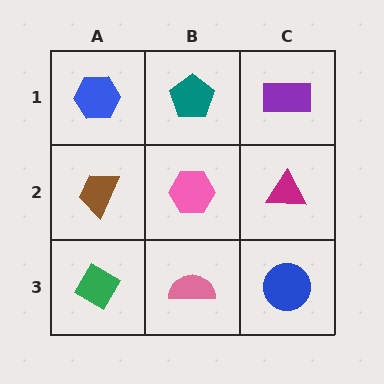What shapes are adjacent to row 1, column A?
A brown trapezoid (row 2, column A), a teal pentagon (row 1, column B).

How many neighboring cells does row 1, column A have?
2.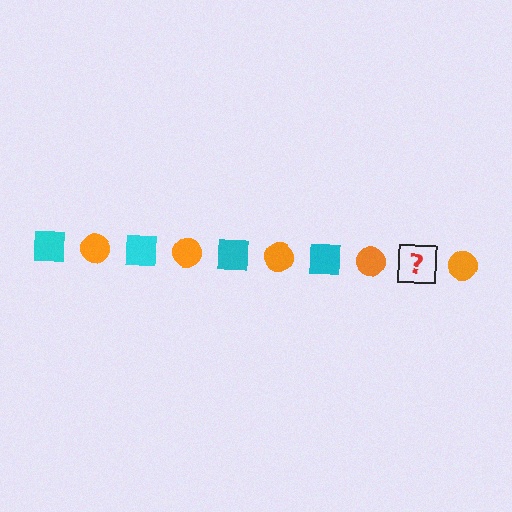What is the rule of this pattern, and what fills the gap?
The rule is that the pattern alternates between cyan square and orange circle. The gap should be filled with a cyan square.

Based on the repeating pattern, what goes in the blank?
The blank should be a cyan square.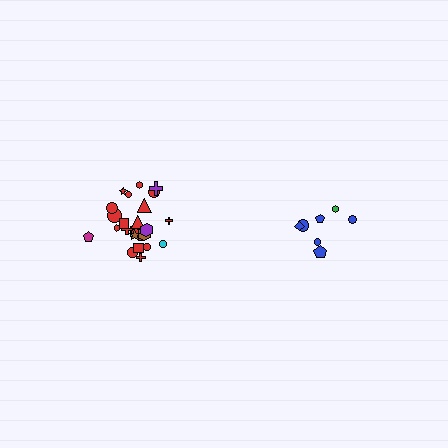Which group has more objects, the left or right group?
The left group.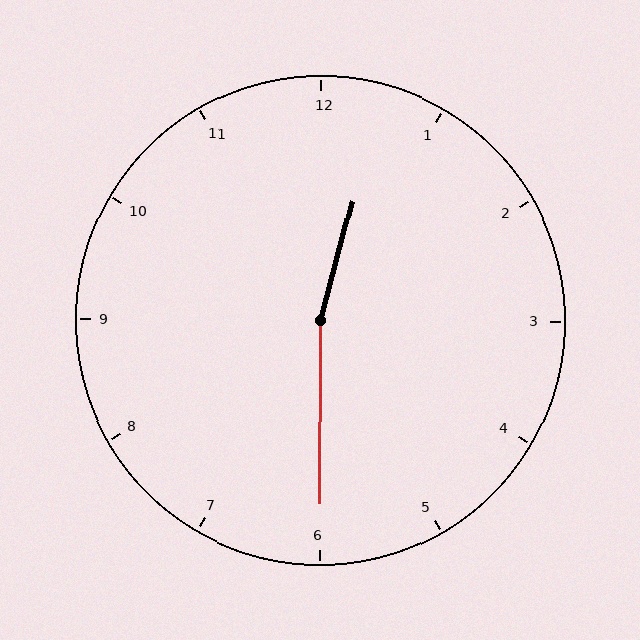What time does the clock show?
12:30.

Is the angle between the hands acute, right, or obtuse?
It is obtuse.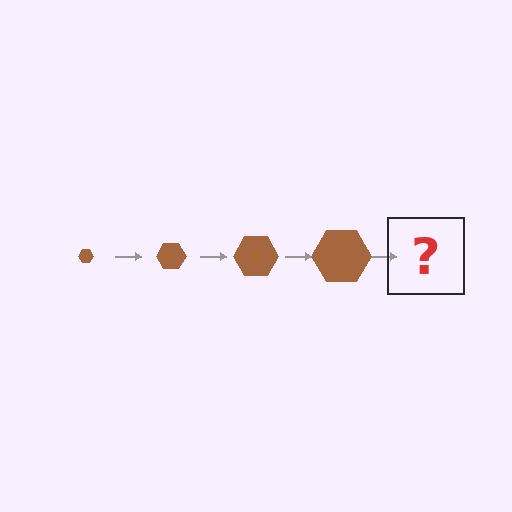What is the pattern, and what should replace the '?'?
The pattern is that the hexagon gets progressively larger each step. The '?' should be a brown hexagon, larger than the previous one.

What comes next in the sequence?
The next element should be a brown hexagon, larger than the previous one.